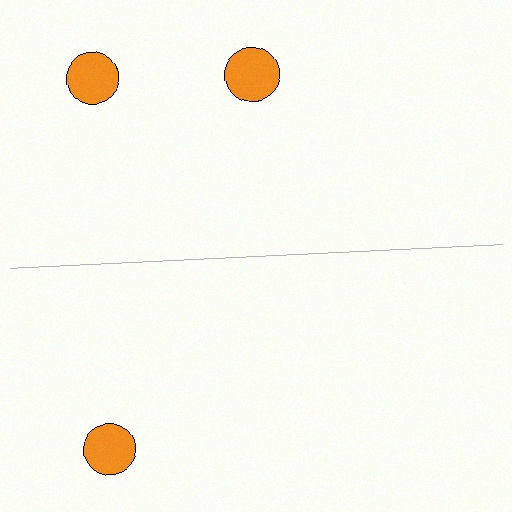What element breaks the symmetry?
A orange circle is missing from the bottom side.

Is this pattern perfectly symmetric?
No, the pattern is not perfectly symmetric. A orange circle is missing from the bottom side.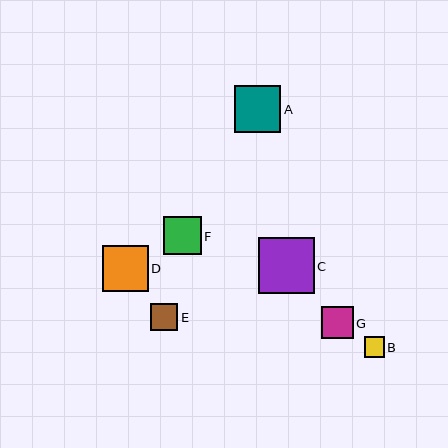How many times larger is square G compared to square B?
Square G is approximately 1.6 times the size of square B.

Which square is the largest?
Square C is the largest with a size of approximately 55 pixels.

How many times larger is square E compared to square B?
Square E is approximately 1.4 times the size of square B.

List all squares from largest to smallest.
From largest to smallest: C, A, D, F, G, E, B.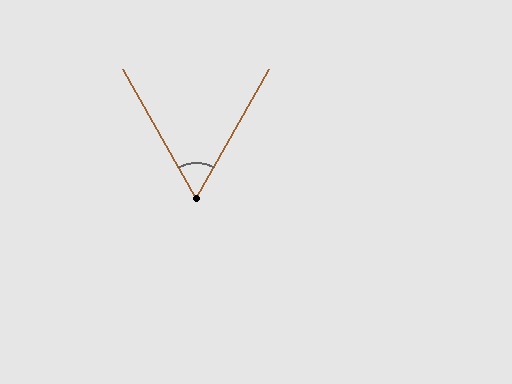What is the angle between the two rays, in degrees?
Approximately 59 degrees.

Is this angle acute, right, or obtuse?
It is acute.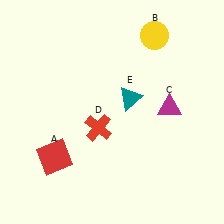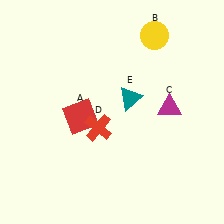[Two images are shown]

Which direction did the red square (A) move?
The red square (A) moved up.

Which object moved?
The red square (A) moved up.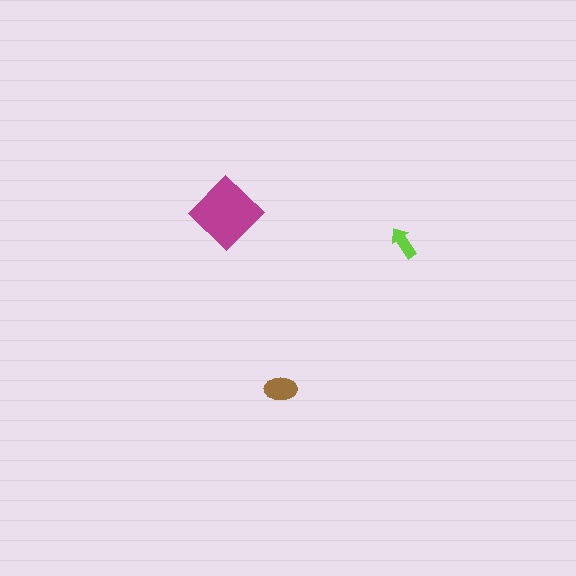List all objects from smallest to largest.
The lime arrow, the brown ellipse, the magenta diamond.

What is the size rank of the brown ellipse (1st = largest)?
2nd.